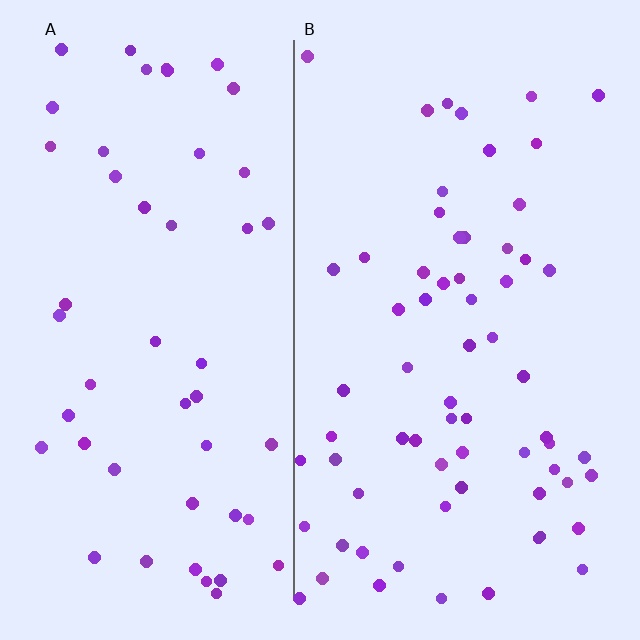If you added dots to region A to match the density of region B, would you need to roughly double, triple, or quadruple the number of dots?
Approximately double.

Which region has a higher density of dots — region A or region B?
B (the right).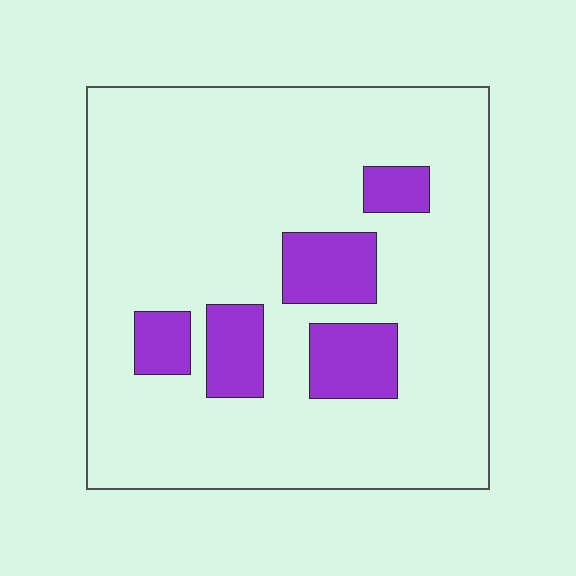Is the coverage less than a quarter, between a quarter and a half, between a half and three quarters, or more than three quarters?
Less than a quarter.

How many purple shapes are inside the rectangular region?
5.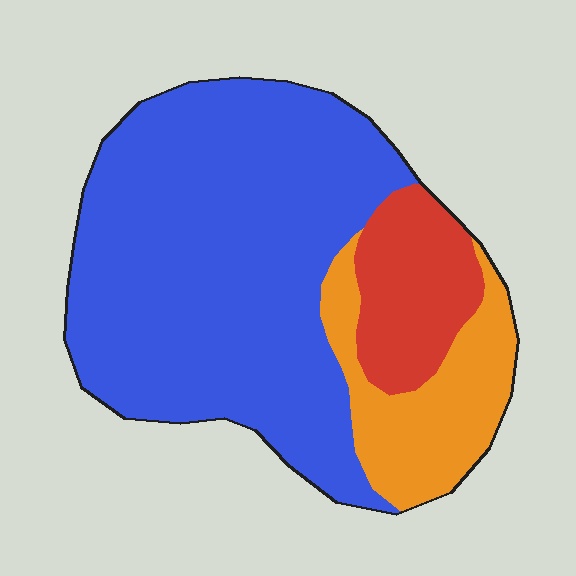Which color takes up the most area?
Blue, at roughly 70%.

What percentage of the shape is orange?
Orange covers 18% of the shape.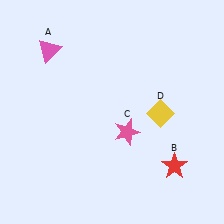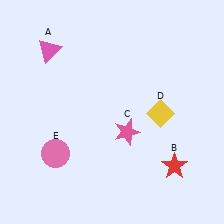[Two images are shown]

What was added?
A pink circle (E) was added in Image 2.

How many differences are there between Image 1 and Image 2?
There is 1 difference between the two images.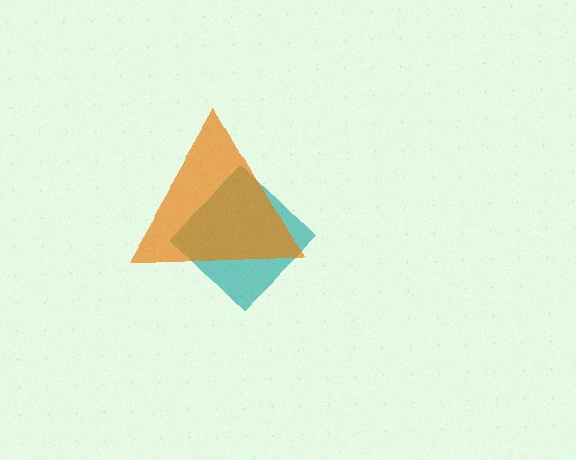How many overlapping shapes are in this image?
There are 2 overlapping shapes in the image.